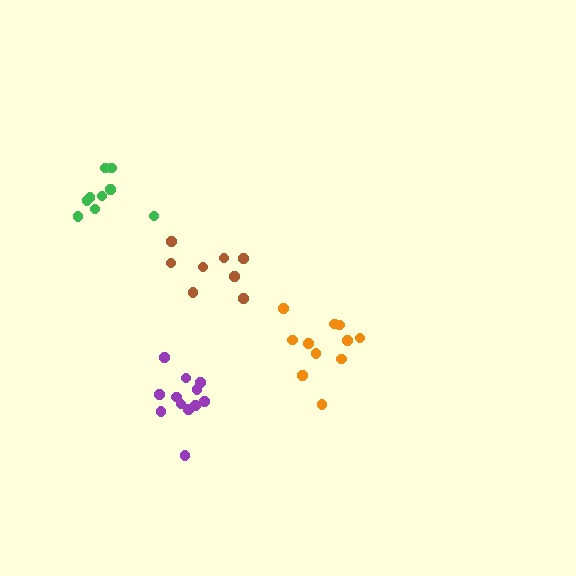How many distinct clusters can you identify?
There are 4 distinct clusters.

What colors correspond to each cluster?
The clusters are colored: purple, brown, green, orange.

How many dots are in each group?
Group 1: 12 dots, Group 2: 8 dots, Group 3: 9 dots, Group 4: 11 dots (40 total).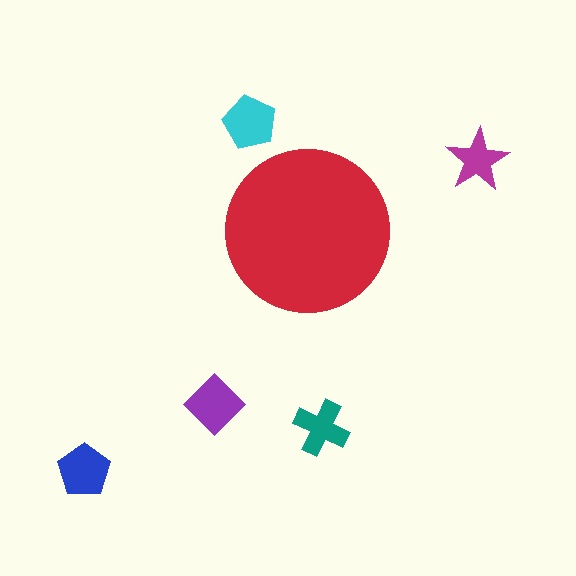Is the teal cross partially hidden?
No, the teal cross is fully visible.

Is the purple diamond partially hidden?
No, the purple diamond is fully visible.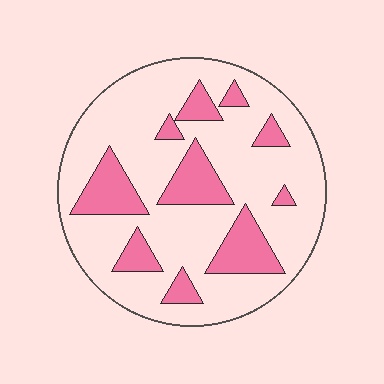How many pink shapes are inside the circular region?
10.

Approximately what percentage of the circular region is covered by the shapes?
Approximately 25%.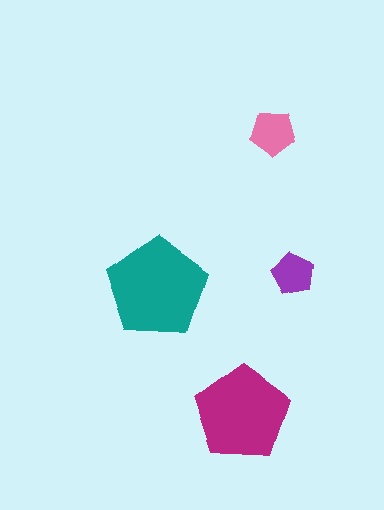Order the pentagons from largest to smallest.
the teal one, the magenta one, the pink one, the purple one.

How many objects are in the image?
There are 4 objects in the image.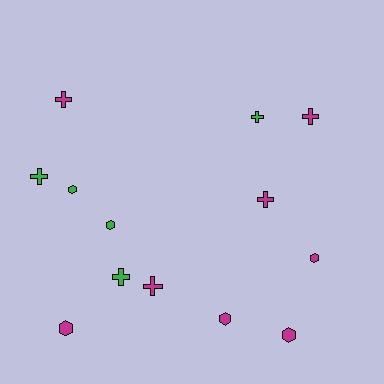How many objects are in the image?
There are 13 objects.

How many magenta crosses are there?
There are 4 magenta crosses.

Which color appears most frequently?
Magenta, with 8 objects.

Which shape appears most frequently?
Cross, with 7 objects.